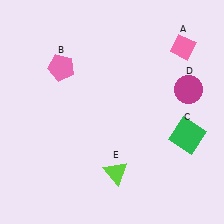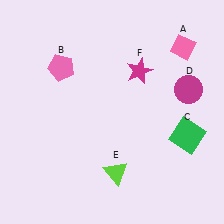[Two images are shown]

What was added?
A magenta star (F) was added in Image 2.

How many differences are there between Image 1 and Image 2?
There is 1 difference between the two images.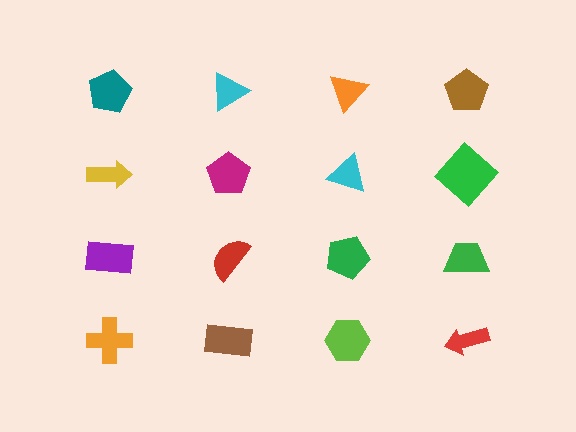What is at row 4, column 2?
A brown rectangle.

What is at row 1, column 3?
An orange triangle.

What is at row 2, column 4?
A green diamond.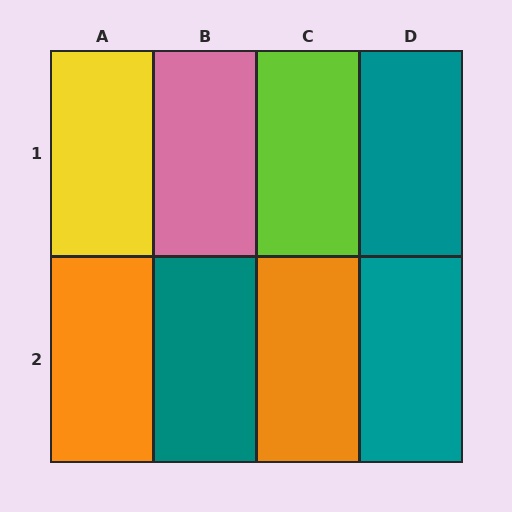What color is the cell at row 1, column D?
Teal.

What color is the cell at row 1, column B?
Pink.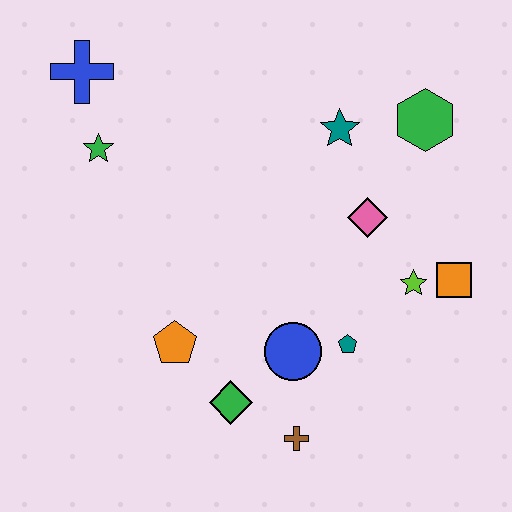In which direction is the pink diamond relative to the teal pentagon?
The pink diamond is above the teal pentagon.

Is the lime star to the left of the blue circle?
No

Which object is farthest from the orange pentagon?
The green hexagon is farthest from the orange pentagon.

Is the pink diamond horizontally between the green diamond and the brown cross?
No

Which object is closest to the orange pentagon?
The green diamond is closest to the orange pentagon.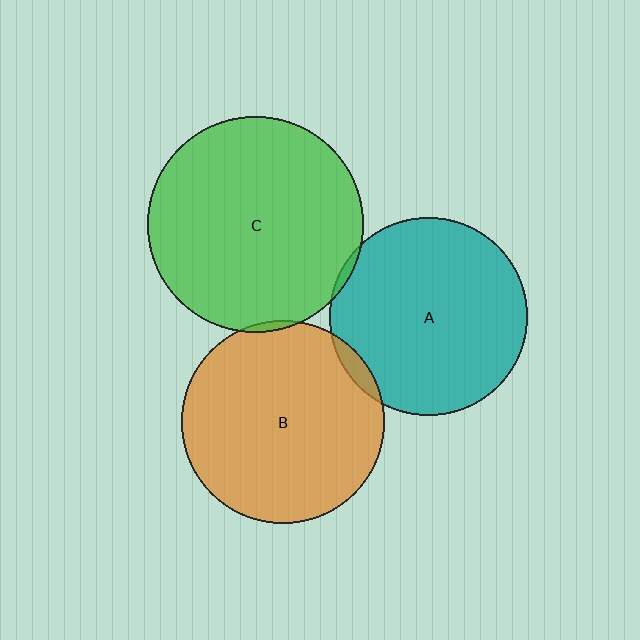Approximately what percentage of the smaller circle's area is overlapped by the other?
Approximately 5%.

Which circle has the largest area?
Circle C (green).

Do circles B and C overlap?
Yes.